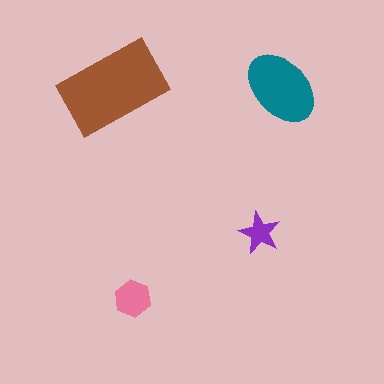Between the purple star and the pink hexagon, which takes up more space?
The pink hexagon.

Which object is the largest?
The brown rectangle.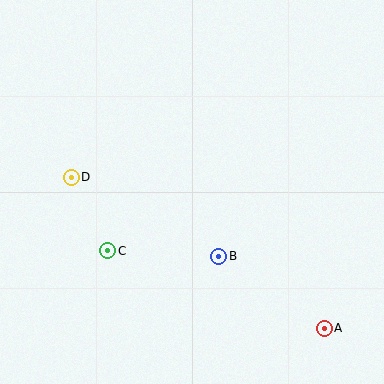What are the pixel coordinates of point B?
Point B is at (219, 256).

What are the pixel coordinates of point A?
Point A is at (324, 328).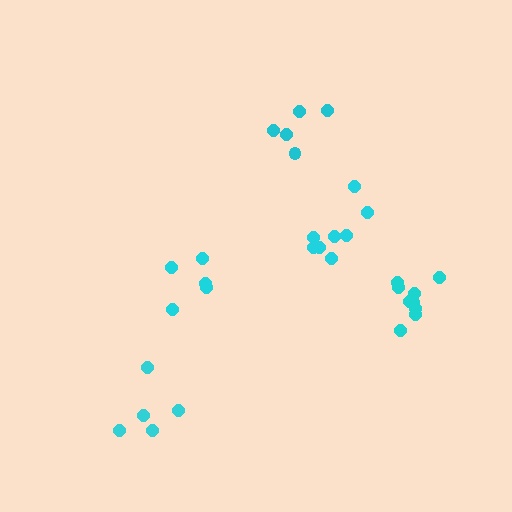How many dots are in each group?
Group 1: 10 dots, Group 2: 6 dots, Group 3: 5 dots, Group 4: 5 dots, Group 5: 8 dots (34 total).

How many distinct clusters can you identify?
There are 5 distinct clusters.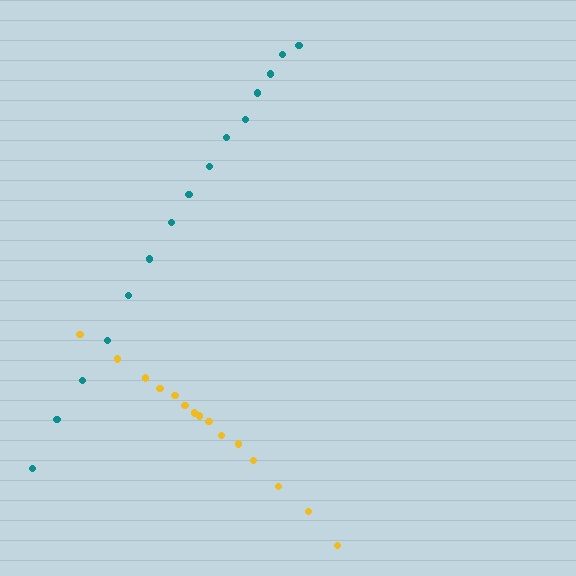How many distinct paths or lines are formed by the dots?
There are 2 distinct paths.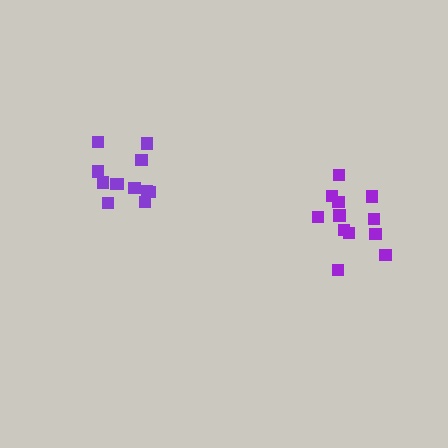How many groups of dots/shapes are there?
There are 2 groups.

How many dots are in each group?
Group 1: 12 dots, Group 2: 12 dots (24 total).